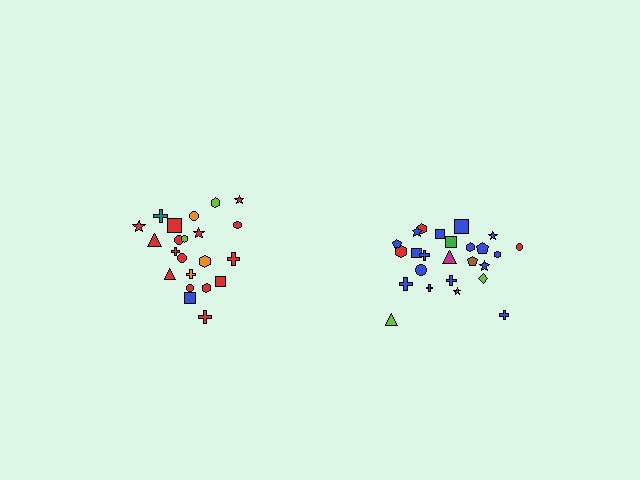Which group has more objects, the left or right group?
The right group.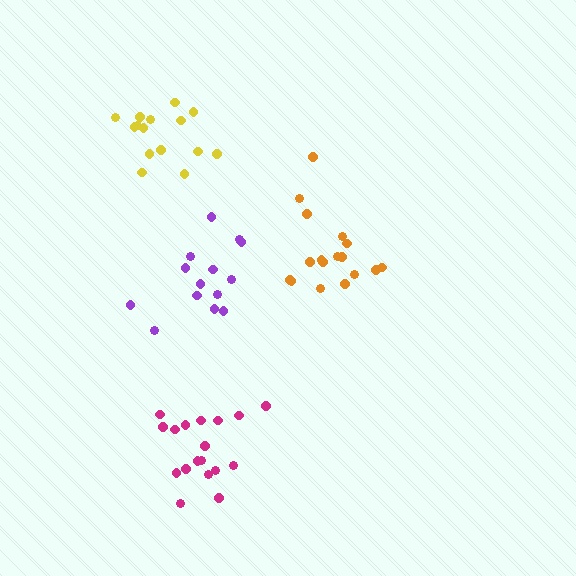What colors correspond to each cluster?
The clusters are colored: yellow, purple, orange, magenta.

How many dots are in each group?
Group 1: 15 dots, Group 2: 14 dots, Group 3: 17 dots, Group 4: 18 dots (64 total).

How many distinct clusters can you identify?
There are 4 distinct clusters.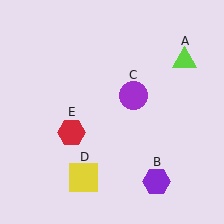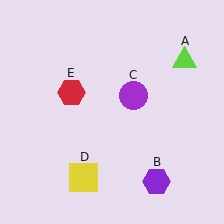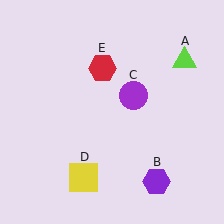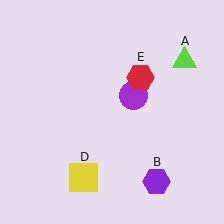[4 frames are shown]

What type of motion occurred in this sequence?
The red hexagon (object E) rotated clockwise around the center of the scene.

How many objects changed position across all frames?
1 object changed position: red hexagon (object E).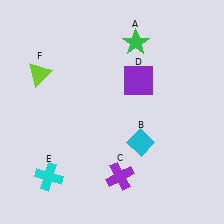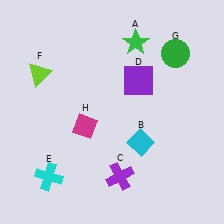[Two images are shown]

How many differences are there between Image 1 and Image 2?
There are 2 differences between the two images.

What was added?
A green circle (G), a magenta diamond (H) were added in Image 2.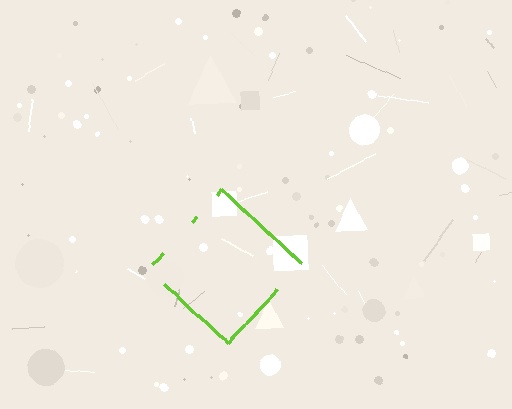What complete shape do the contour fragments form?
The contour fragments form a diamond.